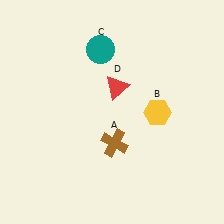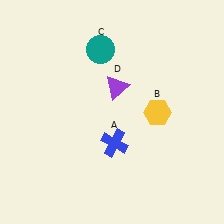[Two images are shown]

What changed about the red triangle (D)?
In Image 1, D is red. In Image 2, it changed to purple.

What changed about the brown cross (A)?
In Image 1, A is brown. In Image 2, it changed to blue.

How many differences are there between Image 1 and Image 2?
There are 2 differences between the two images.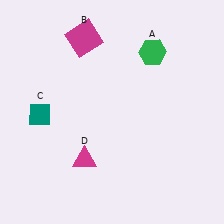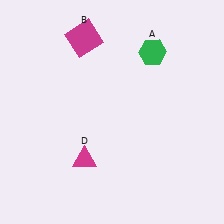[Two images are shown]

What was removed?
The teal diamond (C) was removed in Image 2.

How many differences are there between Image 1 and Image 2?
There is 1 difference between the two images.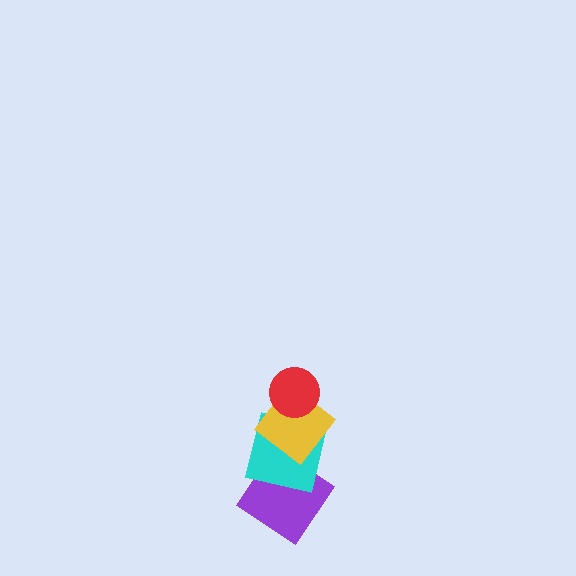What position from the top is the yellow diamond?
The yellow diamond is 2nd from the top.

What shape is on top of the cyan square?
The yellow diamond is on top of the cyan square.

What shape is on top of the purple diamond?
The cyan square is on top of the purple diamond.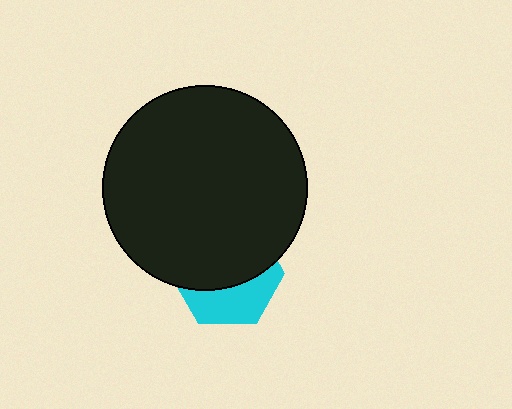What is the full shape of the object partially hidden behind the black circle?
The partially hidden object is a cyan hexagon.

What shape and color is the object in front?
The object in front is a black circle.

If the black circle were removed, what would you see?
You would see the complete cyan hexagon.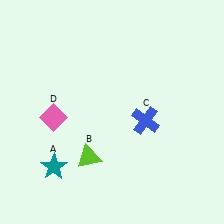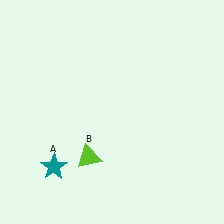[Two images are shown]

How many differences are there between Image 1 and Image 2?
There are 2 differences between the two images.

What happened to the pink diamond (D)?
The pink diamond (D) was removed in Image 2. It was in the bottom-left area of Image 1.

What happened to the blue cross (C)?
The blue cross (C) was removed in Image 2. It was in the bottom-right area of Image 1.